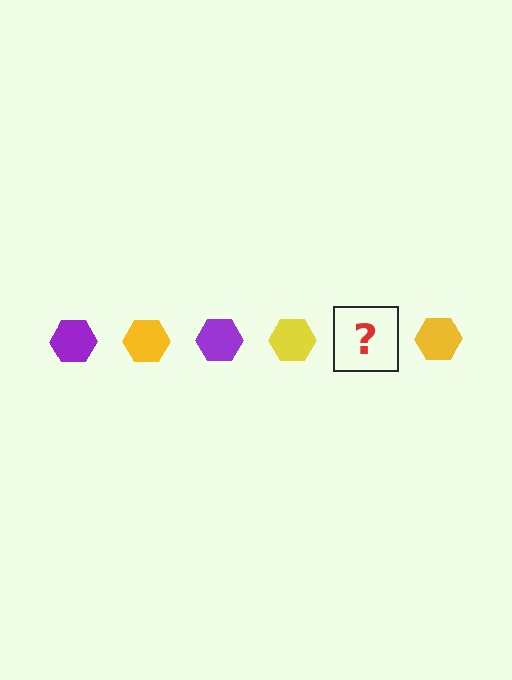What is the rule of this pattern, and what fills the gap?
The rule is that the pattern cycles through purple, yellow hexagons. The gap should be filled with a purple hexagon.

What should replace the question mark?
The question mark should be replaced with a purple hexagon.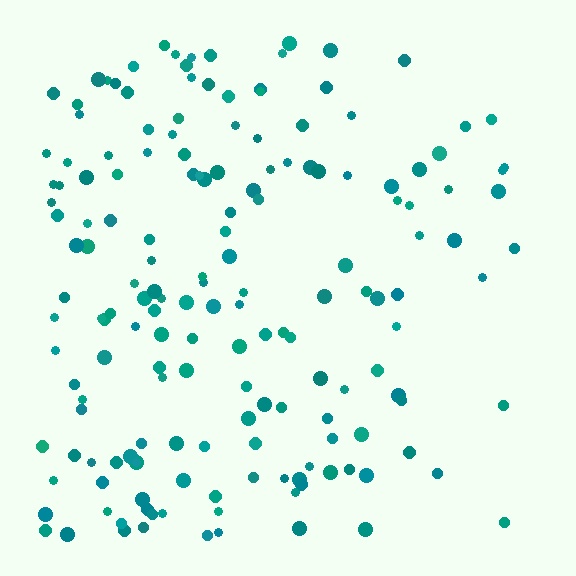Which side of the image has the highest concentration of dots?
The left.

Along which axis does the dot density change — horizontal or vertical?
Horizontal.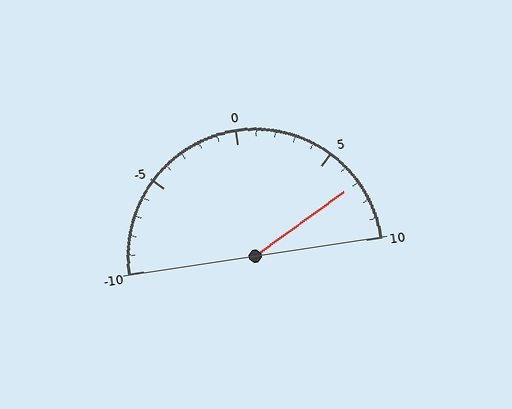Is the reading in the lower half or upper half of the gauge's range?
The reading is in the upper half of the range (-10 to 10).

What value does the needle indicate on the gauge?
The needle indicates approximately 7.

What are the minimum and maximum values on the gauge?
The gauge ranges from -10 to 10.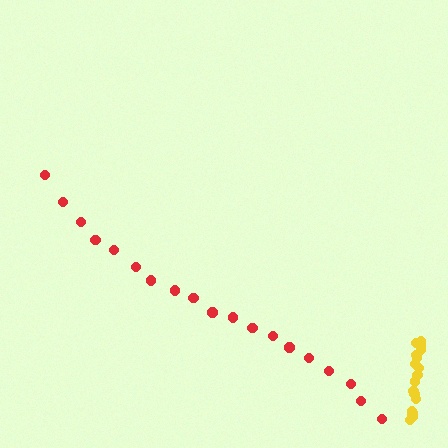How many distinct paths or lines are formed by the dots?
There are 2 distinct paths.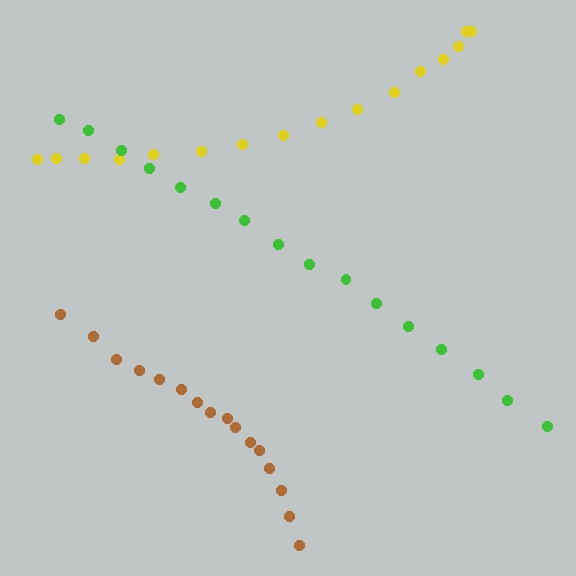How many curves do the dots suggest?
There are 3 distinct paths.